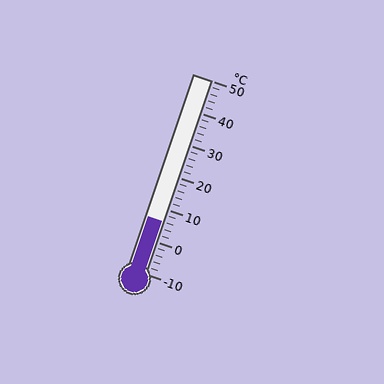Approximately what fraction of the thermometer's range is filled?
The thermometer is filled to approximately 25% of its range.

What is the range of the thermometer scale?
The thermometer scale ranges from -10°C to 50°C.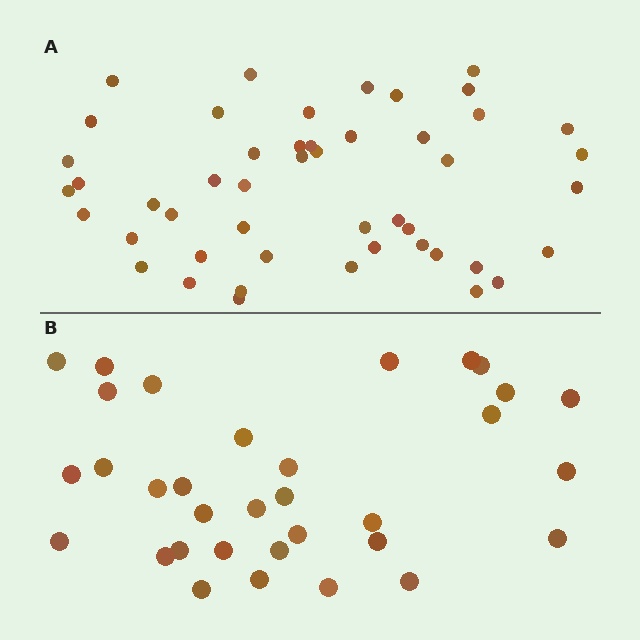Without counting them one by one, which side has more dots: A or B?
Region A (the top region) has more dots.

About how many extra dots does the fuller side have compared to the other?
Region A has approximately 15 more dots than region B.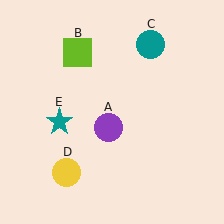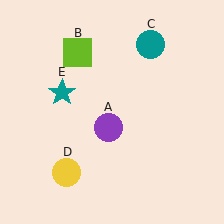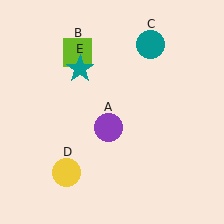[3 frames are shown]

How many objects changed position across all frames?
1 object changed position: teal star (object E).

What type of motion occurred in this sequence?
The teal star (object E) rotated clockwise around the center of the scene.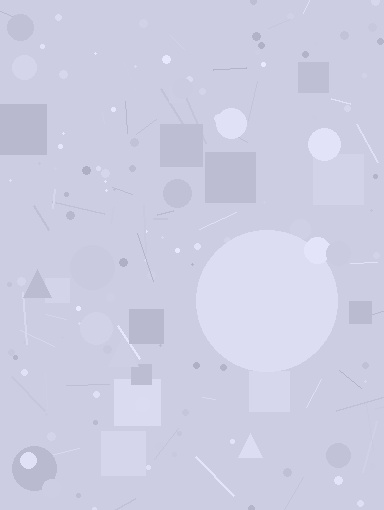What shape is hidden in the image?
A circle is hidden in the image.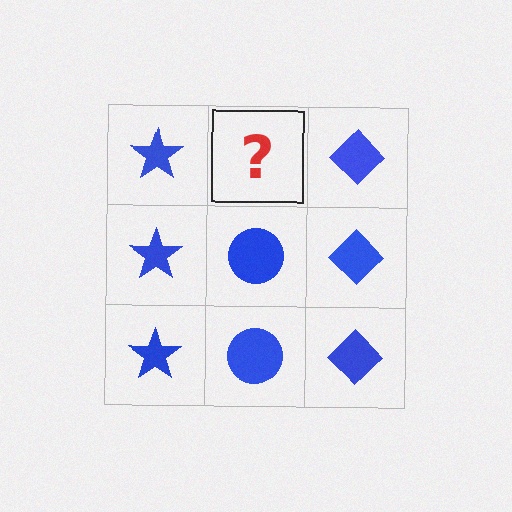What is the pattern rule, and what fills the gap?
The rule is that each column has a consistent shape. The gap should be filled with a blue circle.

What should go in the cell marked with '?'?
The missing cell should contain a blue circle.